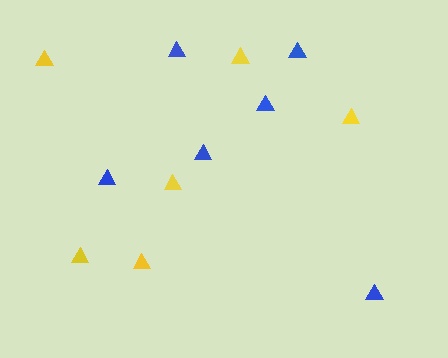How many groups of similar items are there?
There are 2 groups: one group of blue triangles (6) and one group of yellow triangles (6).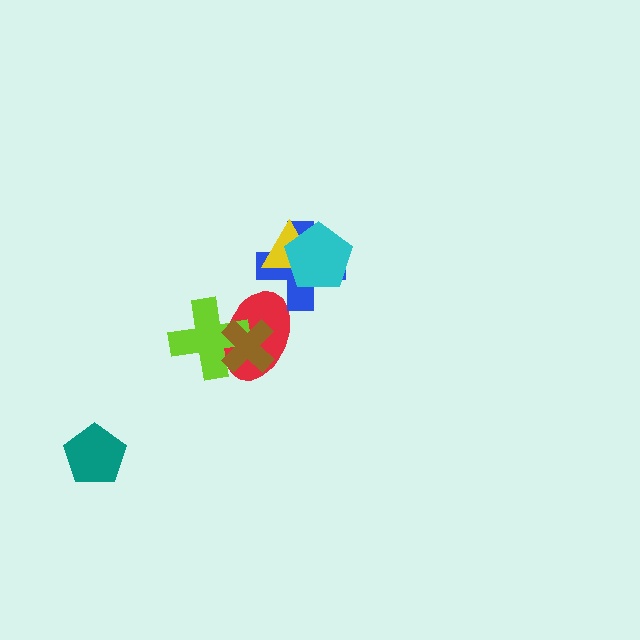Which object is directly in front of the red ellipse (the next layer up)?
The lime cross is directly in front of the red ellipse.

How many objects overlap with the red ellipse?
2 objects overlap with the red ellipse.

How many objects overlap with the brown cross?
2 objects overlap with the brown cross.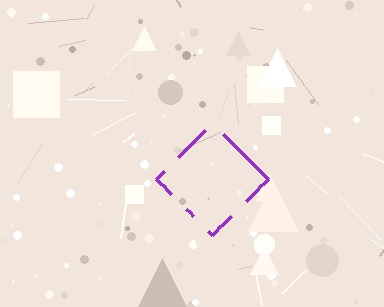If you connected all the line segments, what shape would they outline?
They would outline a diamond.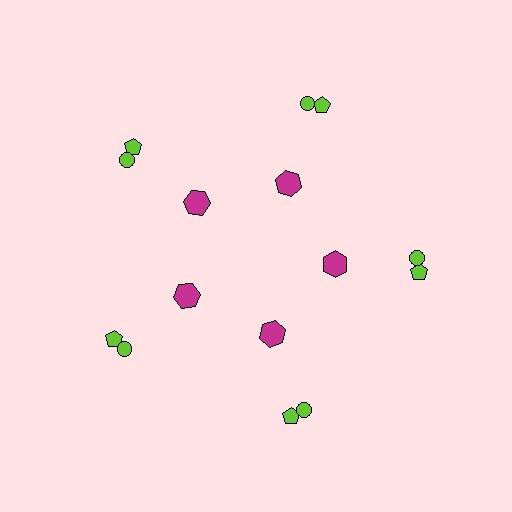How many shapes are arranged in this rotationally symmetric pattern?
There are 15 shapes, arranged in 5 groups of 3.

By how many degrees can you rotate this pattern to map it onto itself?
The pattern maps onto itself every 72 degrees of rotation.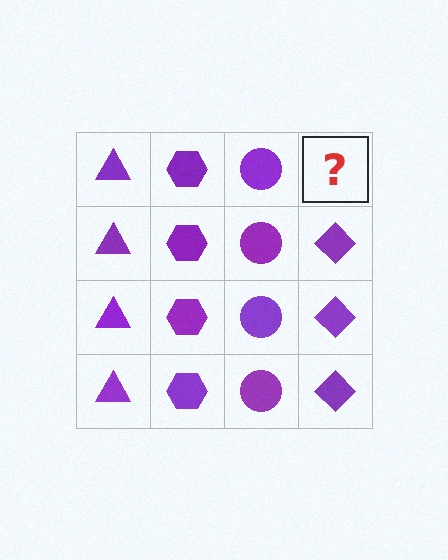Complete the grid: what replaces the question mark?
The question mark should be replaced with a purple diamond.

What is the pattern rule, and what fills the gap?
The rule is that each column has a consistent shape. The gap should be filled with a purple diamond.